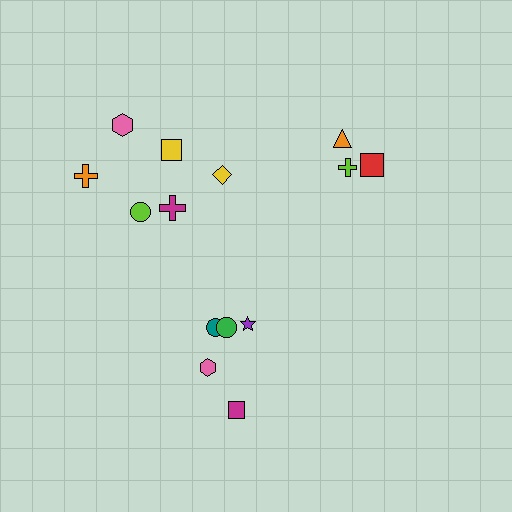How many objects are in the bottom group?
There are 5 objects.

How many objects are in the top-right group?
There are 3 objects.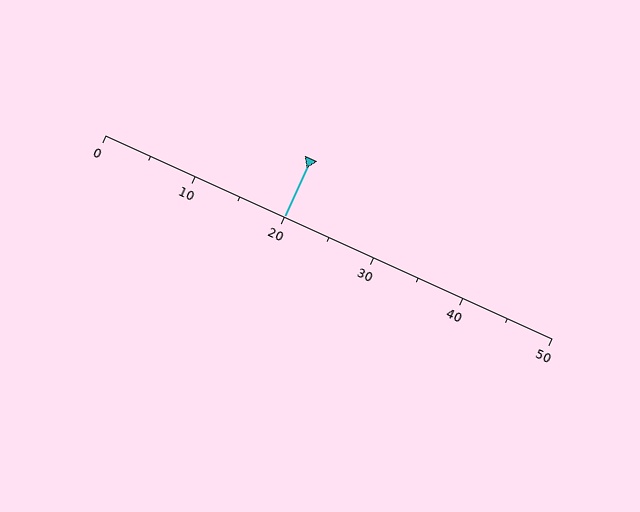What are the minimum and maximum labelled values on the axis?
The axis runs from 0 to 50.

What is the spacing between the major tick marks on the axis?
The major ticks are spaced 10 apart.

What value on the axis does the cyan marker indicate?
The marker indicates approximately 20.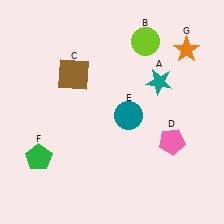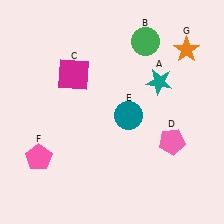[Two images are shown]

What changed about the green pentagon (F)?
In Image 1, F is green. In Image 2, it changed to pink.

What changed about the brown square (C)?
In Image 1, C is brown. In Image 2, it changed to magenta.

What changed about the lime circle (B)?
In Image 1, B is lime. In Image 2, it changed to green.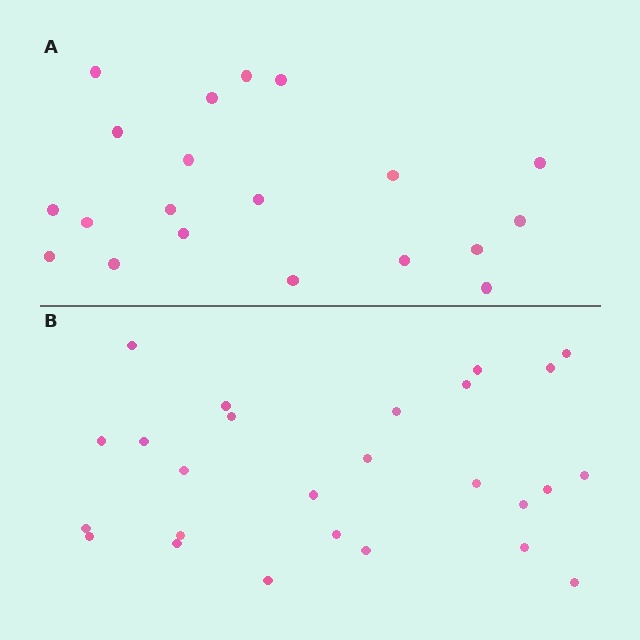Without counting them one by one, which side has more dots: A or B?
Region B (the bottom region) has more dots.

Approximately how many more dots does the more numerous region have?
Region B has about 6 more dots than region A.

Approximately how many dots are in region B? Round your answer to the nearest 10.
About 30 dots. (The exact count is 26, which rounds to 30.)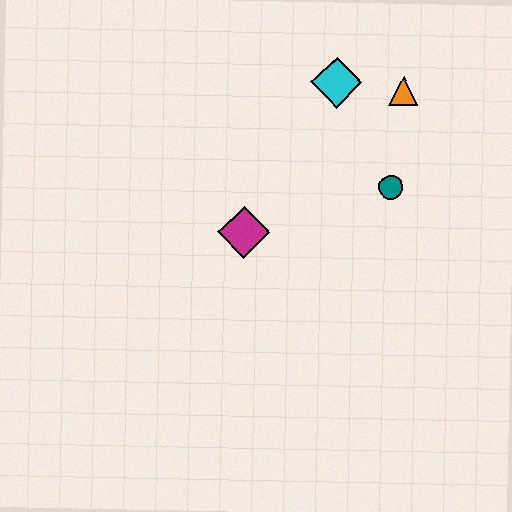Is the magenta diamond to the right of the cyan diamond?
No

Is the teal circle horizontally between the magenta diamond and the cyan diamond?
No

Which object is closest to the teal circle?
The orange triangle is closest to the teal circle.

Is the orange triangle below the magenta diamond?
No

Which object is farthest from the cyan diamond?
The magenta diamond is farthest from the cyan diamond.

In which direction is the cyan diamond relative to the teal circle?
The cyan diamond is above the teal circle.